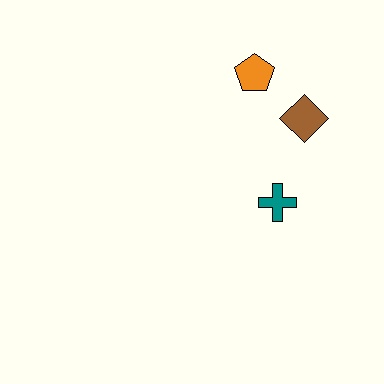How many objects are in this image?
There are 3 objects.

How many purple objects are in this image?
There are no purple objects.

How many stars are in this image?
There are no stars.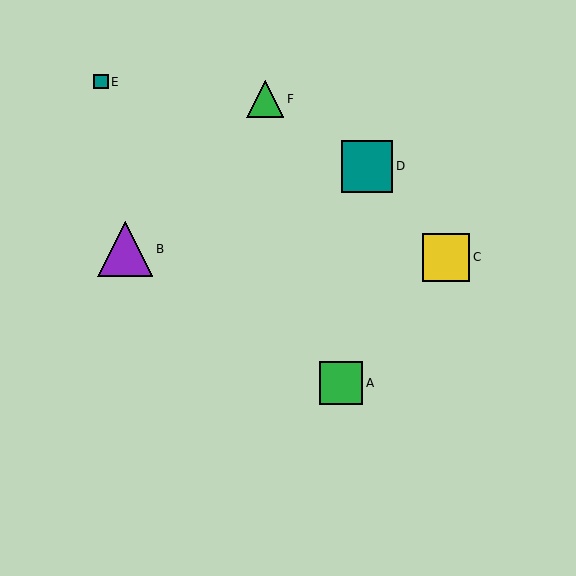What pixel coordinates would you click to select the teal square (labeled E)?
Click at (101, 82) to select the teal square E.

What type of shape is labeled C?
Shape C is a yellow square.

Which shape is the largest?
The purple triangle (labeled B) is the largest.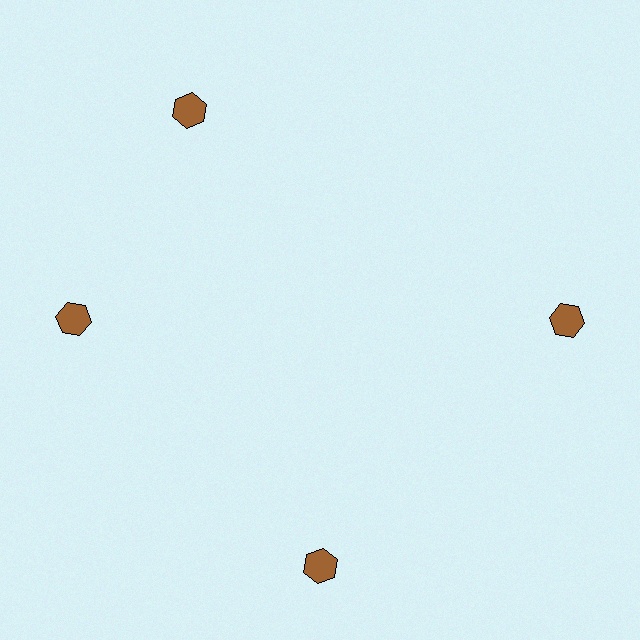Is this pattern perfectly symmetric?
No. The 4 brown hexagons are arranged in a ring, but one element near the 12 o'clock position is rotated out of alignment along the ring, breaking the 4-fold rotational symmetry.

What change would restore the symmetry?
The symmetry would be restored by rotating it back into even spacing with its neighbors so that all 4 hexagons sit at equal angles and equal distance from the center.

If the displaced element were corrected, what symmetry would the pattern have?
It would have 4-fold rotational symmetry — the pattern would map onto itself every 90 degrees.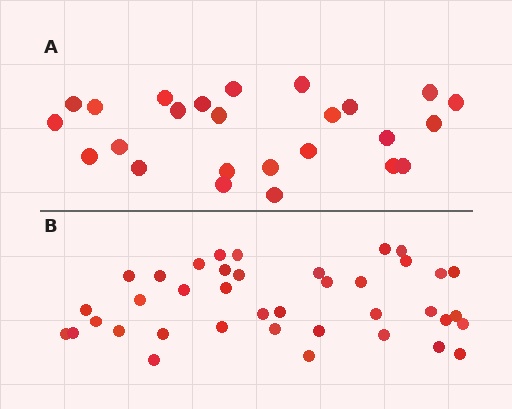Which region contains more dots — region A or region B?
Region B (the bottom region) has more dots.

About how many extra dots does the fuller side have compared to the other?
Region B has approximately 15 more dots than region A.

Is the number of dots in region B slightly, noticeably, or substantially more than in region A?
Region B has substantially more. The ratio is roughly 1.6 to 1.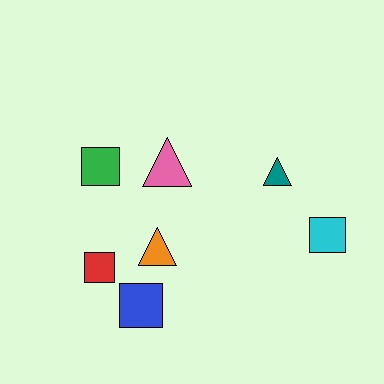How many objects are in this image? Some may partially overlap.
There are 7 objects.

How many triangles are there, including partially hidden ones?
There are 3 triangles.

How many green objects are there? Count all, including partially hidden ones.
There is 1 green object.